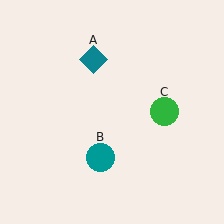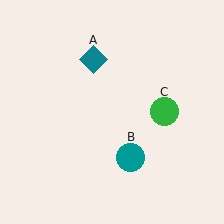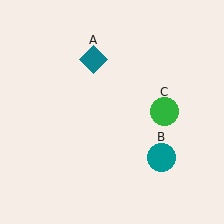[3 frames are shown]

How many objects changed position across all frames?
1 object changed position: teal circle (object B).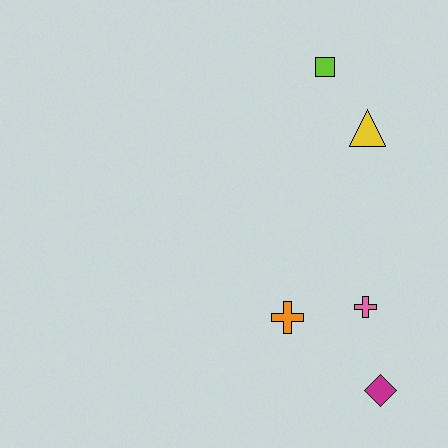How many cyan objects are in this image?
There are no cyan objects.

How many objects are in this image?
There are 5 objects.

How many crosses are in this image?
There are 2 crosses.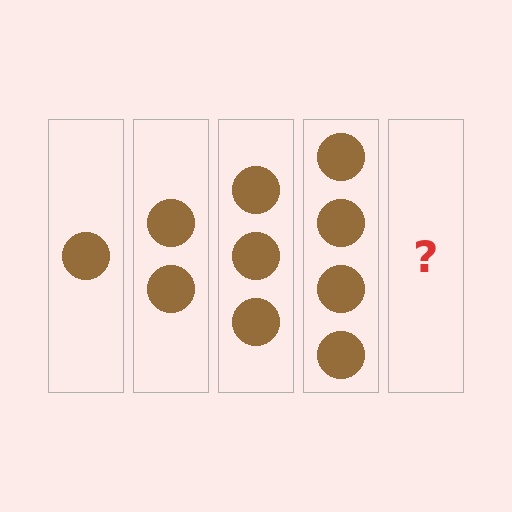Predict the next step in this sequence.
The next step is 5 circles.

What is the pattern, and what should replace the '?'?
The pattern is that each step adds one more circle. The '?' should be 5 circles.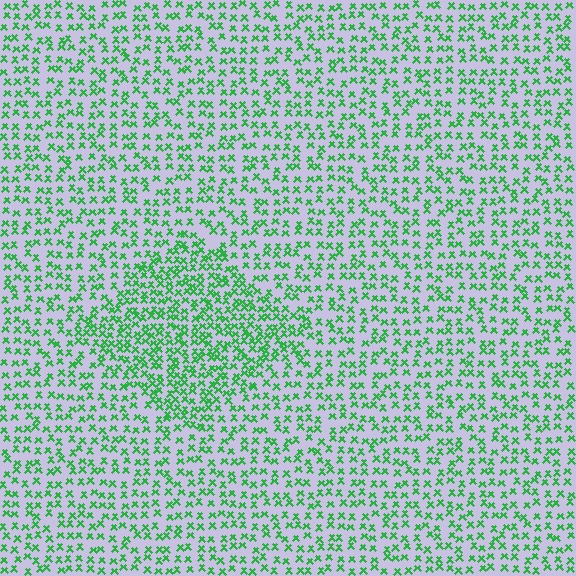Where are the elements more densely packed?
The elements are more densely packed inside the diamond boundary.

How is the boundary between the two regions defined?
The boundary is defined by a change in element density (approximately 1.7x ratio). All elements are the same color, size, and shape.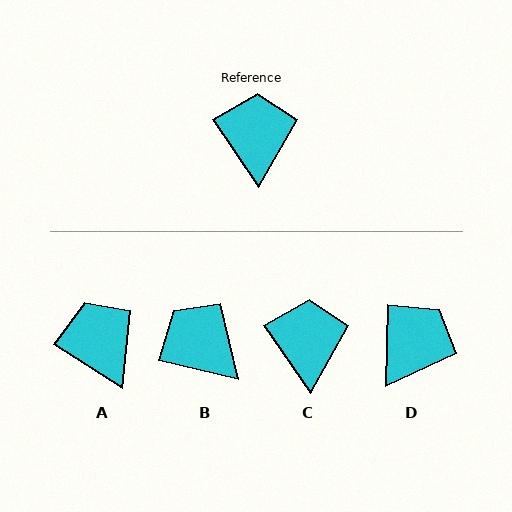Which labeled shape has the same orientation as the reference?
C.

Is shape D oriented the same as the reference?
No, it is off by about 36 degrees.